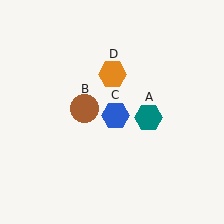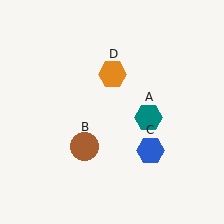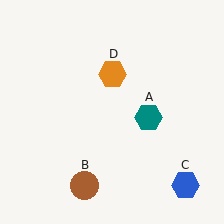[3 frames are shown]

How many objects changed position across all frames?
2 objects changed position: brown circle (object B), blue hexagon (object C).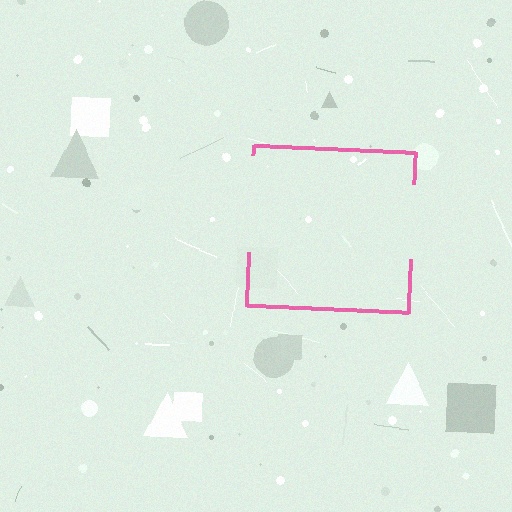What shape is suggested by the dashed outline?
The dashed outline suggests a square.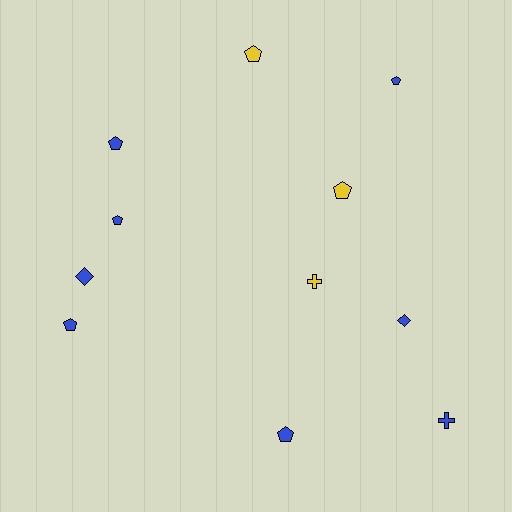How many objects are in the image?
There are 11 objects.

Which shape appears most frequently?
Pentagon, with 7 objects.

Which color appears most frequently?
Blue, with 8 objects.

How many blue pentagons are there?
There are 5 blue pentagons.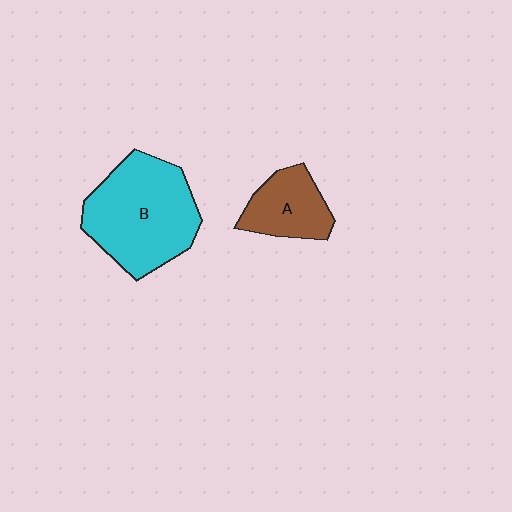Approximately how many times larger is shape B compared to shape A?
Approximately 2.1 times.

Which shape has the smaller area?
Shape A (brown).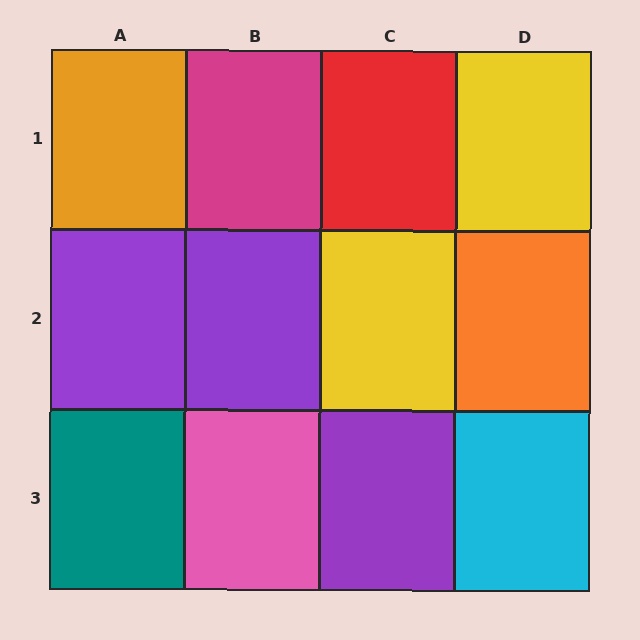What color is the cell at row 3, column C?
Purple.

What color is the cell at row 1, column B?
Magenta.